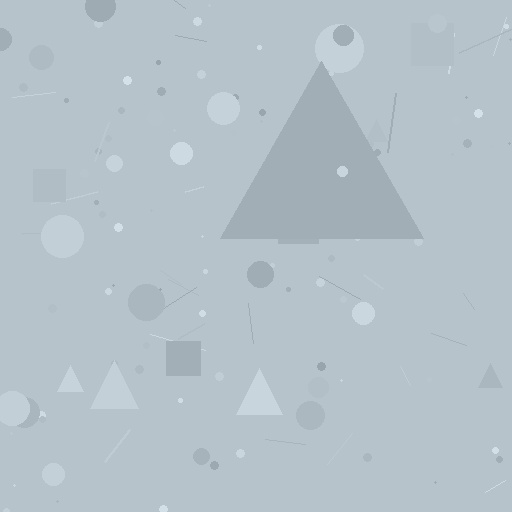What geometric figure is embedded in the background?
A triangle is embedded in the background.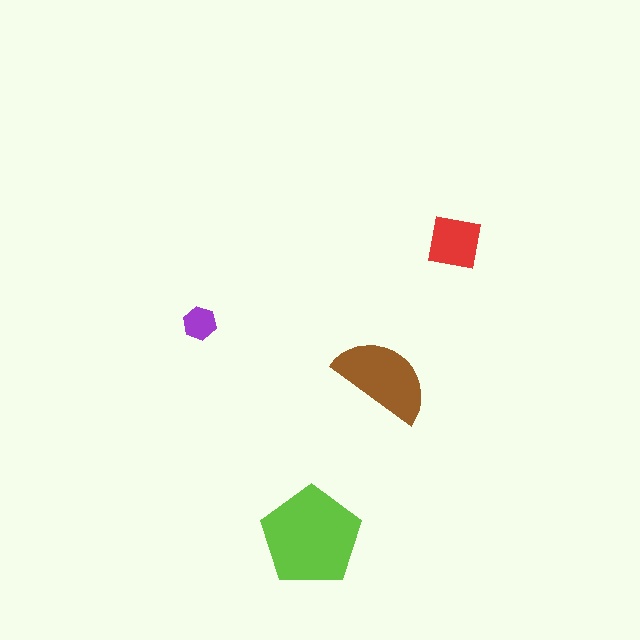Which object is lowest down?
The lime pentagon is bottommost.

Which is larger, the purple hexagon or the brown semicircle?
The brown semicircle.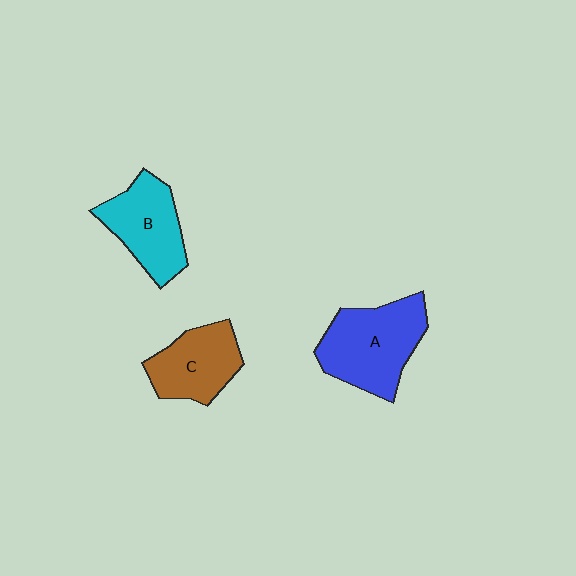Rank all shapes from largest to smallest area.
From largest to smallest: A (blue), B (cyan), C (brown).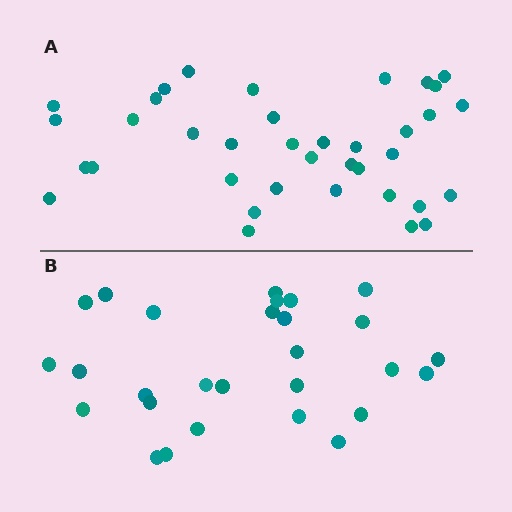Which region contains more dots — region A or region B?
Region A (the top region) has more dots.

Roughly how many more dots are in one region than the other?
Region A has roughly 8 or so more dots than region B.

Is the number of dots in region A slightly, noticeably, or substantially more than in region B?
Region A has noticeably more, but not dramatically so. The ratio is roughly 1.3 to 1.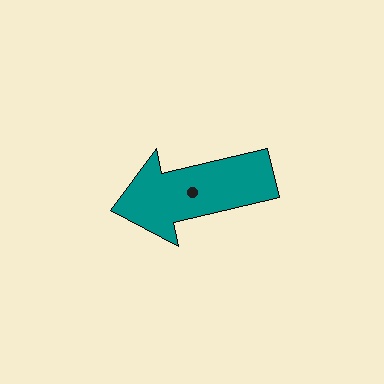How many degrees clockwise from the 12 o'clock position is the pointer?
Approximately 257 degrees.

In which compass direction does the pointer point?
West.